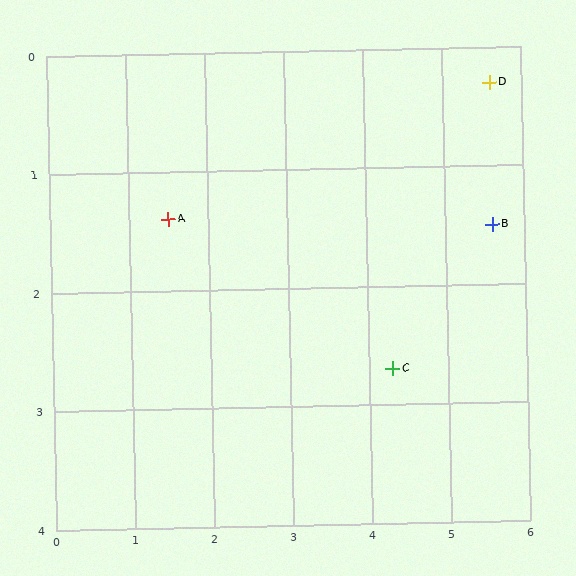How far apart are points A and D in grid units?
Points A and D are about 4.2 grid units apart.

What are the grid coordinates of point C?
Point C is at approximately (4.3, 2.7).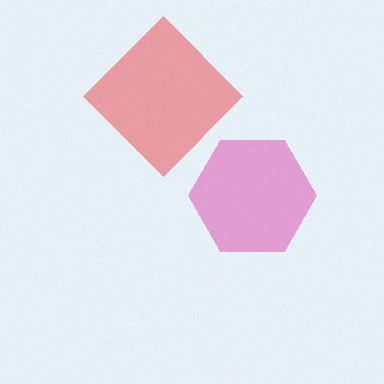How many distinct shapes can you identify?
There are 2 distinct shapes: a red diamond, a pink hexagon.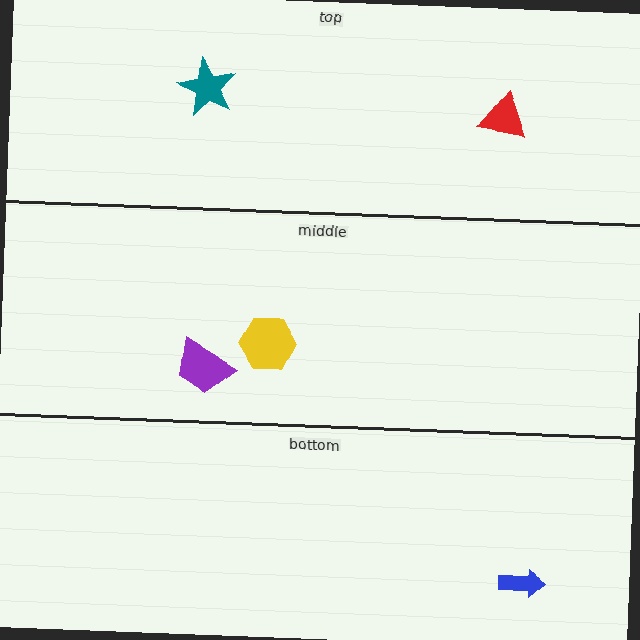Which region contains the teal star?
The top region.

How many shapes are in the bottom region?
1.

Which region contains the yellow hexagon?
The middle region.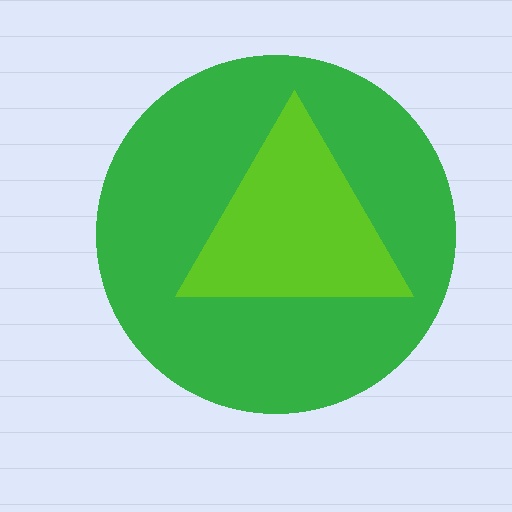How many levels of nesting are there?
2.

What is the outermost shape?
The green circle.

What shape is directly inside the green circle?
The lime triangle.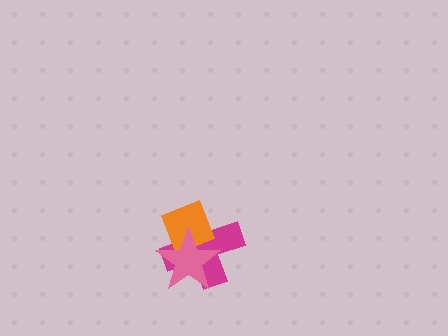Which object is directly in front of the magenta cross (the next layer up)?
The orange diamond is directly in front of the magenta cross.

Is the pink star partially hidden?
No, no other shape covers it.